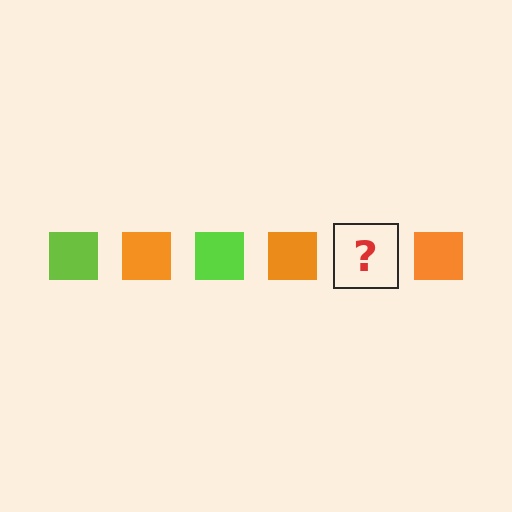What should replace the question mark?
The question mark should be replaced with a lime square.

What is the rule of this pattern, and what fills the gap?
The rule is that the pattern cycles through lime, orange squares. The gap should be filled with a lime square.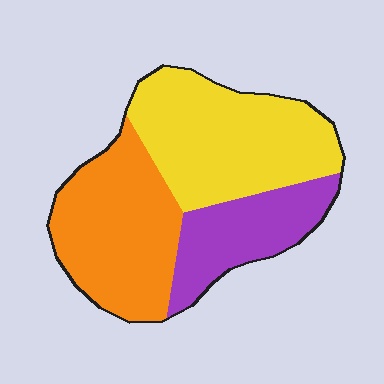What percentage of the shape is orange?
Orange takes up about three eighths (3/8) of the shape.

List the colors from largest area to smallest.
From largest to smallest: yellow, orange, purple.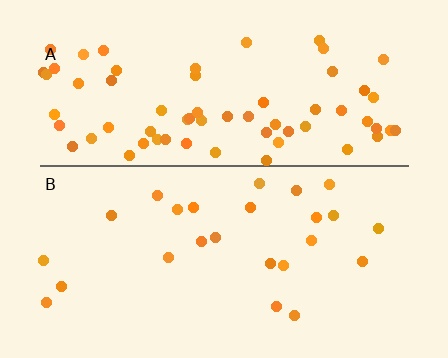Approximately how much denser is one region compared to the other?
Approximately 2.8× — region A over region B.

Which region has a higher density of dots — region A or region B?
A (the top).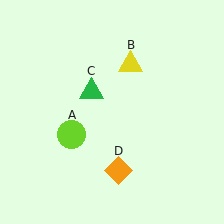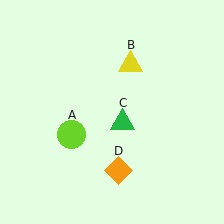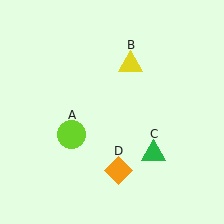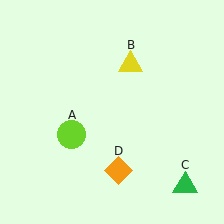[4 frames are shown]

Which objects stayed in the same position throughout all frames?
Lime circle (object A) and yellow triangle (object B) and orange diamond (object D) remained stationary.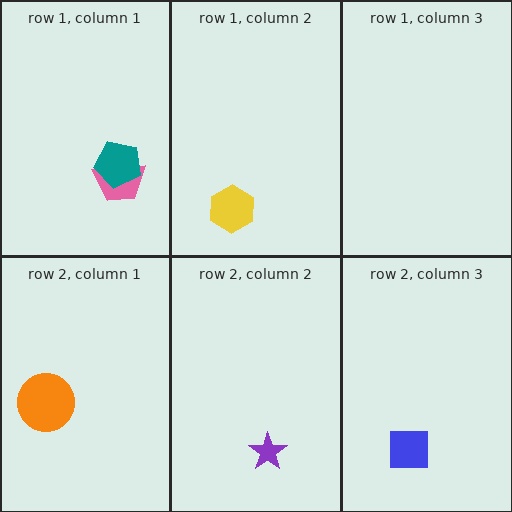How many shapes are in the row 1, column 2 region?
1.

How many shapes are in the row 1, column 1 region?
2.